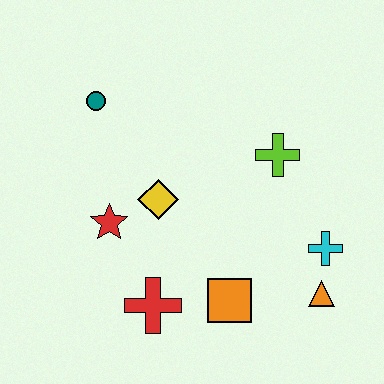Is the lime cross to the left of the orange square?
No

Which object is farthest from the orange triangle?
The teal circle is farthest from the orange triangle.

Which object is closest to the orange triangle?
The cyan cross is closest to the orange triangle.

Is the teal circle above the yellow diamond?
Yes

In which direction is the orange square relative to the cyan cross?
The orange square is to the left of the cyan cross.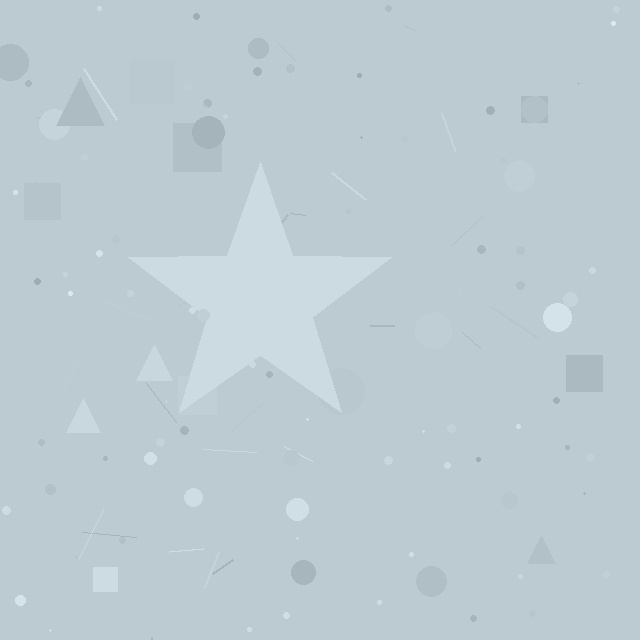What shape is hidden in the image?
A star is hidden in the image.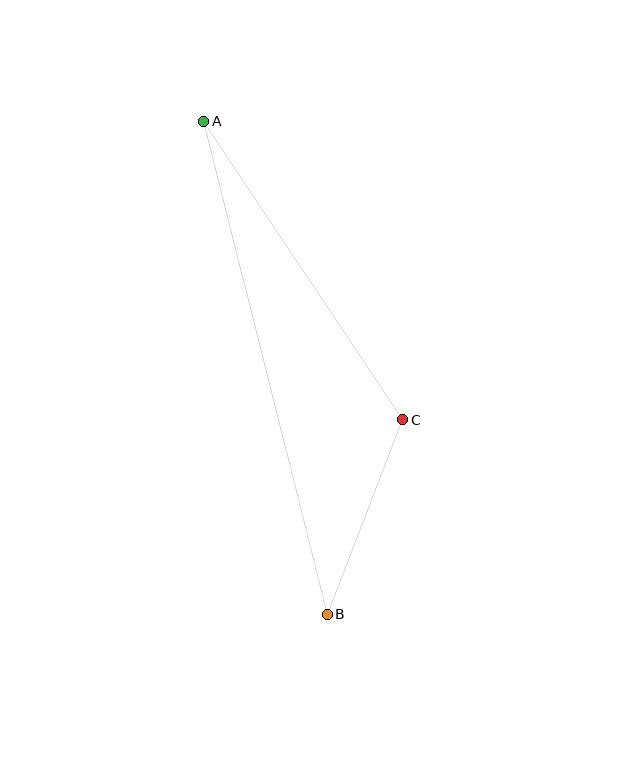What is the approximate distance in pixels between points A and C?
The distance between A and C is approximately 359 pixels.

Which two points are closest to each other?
Points B and C are closest to each other.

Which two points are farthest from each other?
Points A and B are farthest from each other.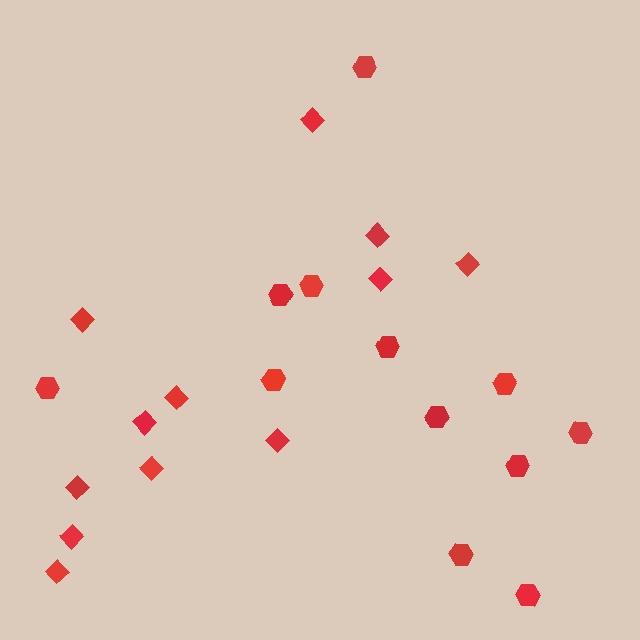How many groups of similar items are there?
There are 2 groups: one group of hexagons (12) and one group of diamonds (12).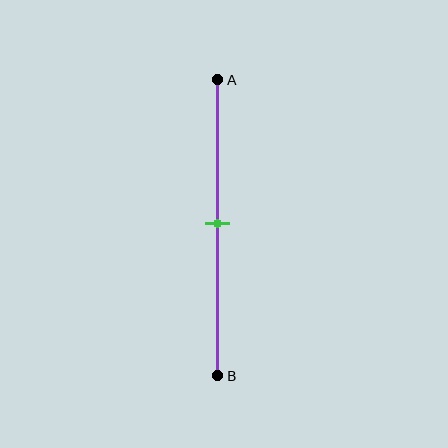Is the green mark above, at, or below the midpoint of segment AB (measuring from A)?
The green mark is approximately at the midpoint of segment AB.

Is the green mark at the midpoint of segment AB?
Yes, the mark is approximately at the midpoint.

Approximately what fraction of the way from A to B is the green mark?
The green mark is approximately 50% of the way from A to B.